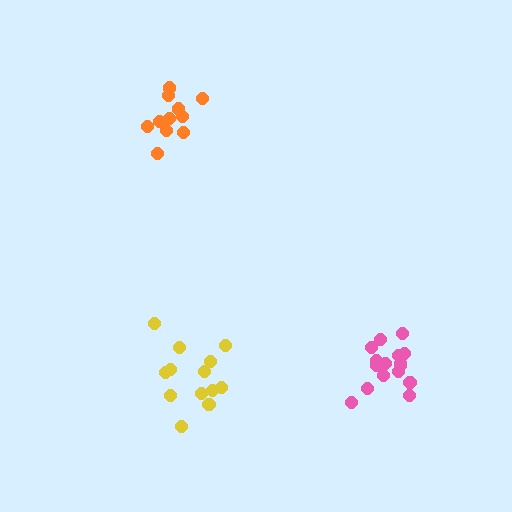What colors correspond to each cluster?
The clusters are colored: yellow, pink, orange.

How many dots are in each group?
Group 1: 13 dots, Group 2: 16 dots, Group 3: 11 dots (40 total).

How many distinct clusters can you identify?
There are 3 distinct clusters.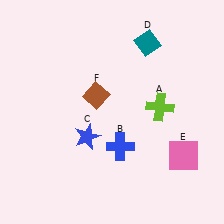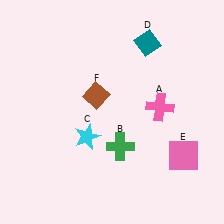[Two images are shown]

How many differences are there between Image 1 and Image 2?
There are 3 differences between the two images.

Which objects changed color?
A changed from lime to pink. B changed from blue to green. C changed from blue to cyan.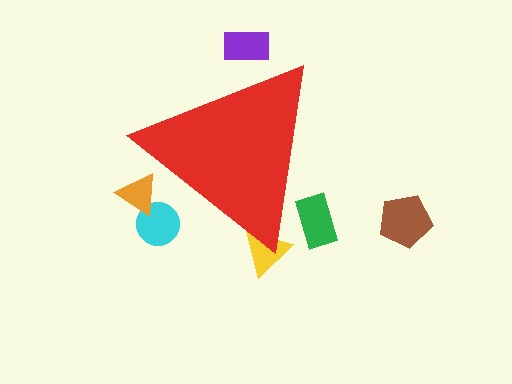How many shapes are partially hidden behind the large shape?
5 shapes are partially hidden.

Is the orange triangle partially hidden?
Yes, the orange triangle is partially hidden behind the red triangle.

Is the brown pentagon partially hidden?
No, the brown pentagon is fully visible.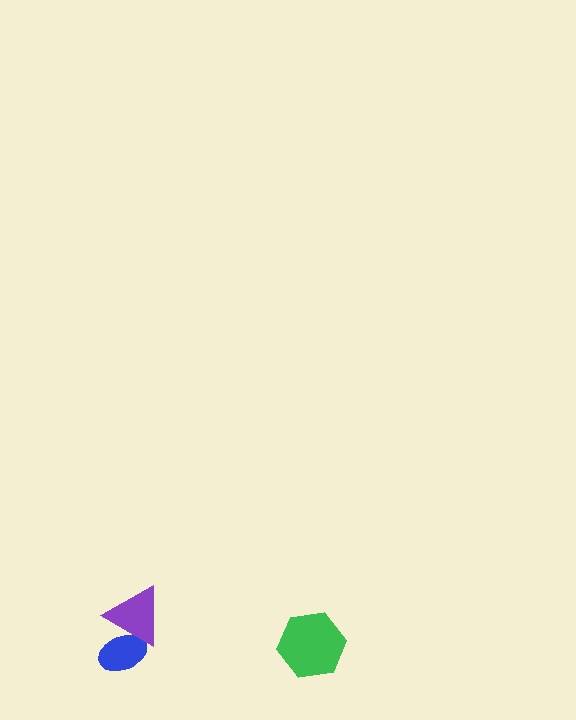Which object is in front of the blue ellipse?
The purple triangle is in front of the blue ellipse.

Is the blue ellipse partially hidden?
Yes, it is partially covered by another shape.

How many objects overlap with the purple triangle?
1 object overlaps with the purple triangle.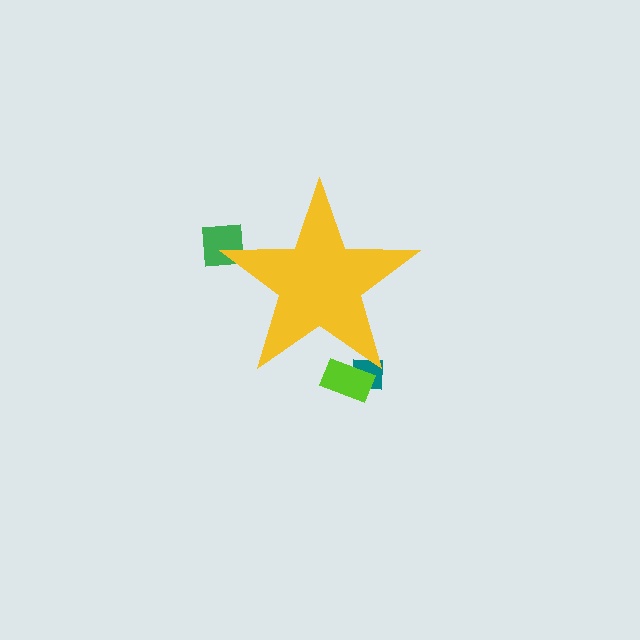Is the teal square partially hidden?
Yes, the teal square is partially hidden behind the yellow star.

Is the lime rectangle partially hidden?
Yes, the lime rectangle is partially hidden behind the yellow star.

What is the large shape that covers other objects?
A yellow star.